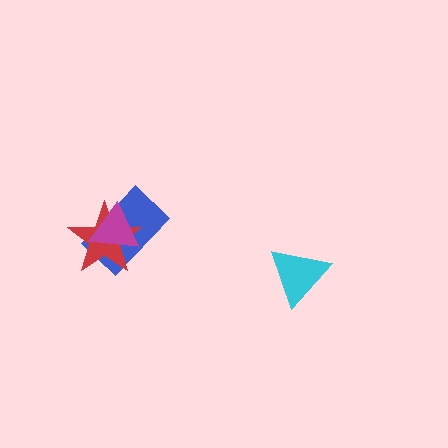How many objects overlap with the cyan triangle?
0 objects overlap with the cyan triangle.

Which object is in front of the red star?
The magenta triangle is in front of the red star.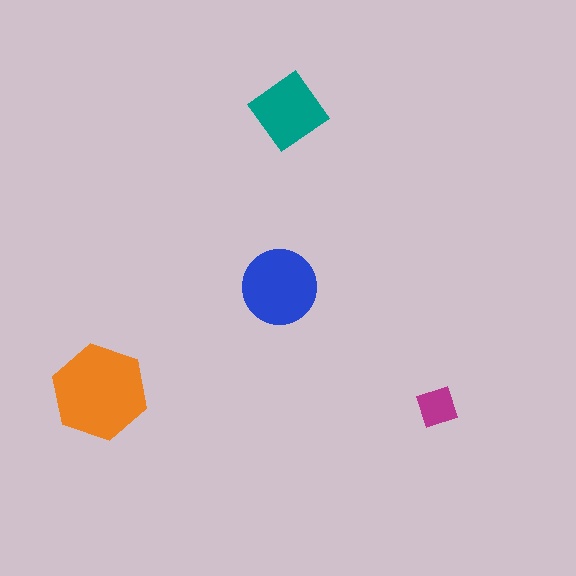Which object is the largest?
The orange hexagon.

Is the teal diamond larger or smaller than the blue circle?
Smaller.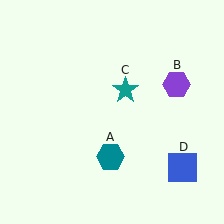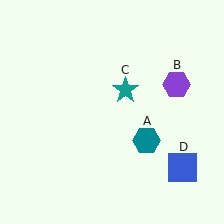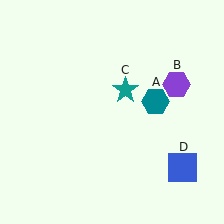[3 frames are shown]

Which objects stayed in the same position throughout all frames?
Purple hexagon (object B) and teal star (object C) and blue square (object D) remained stationary.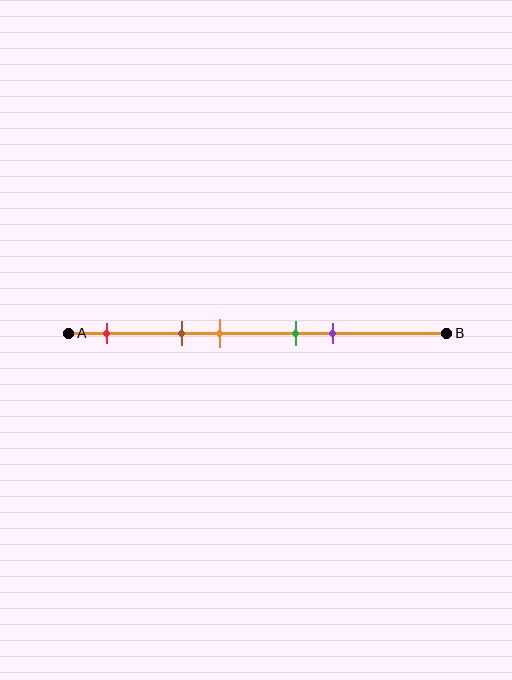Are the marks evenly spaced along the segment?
No, the marks are not evenly spaced.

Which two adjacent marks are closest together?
The green and purple marks are the closest adjacent pair.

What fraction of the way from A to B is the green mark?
The green mark is approximately 60% (0.6) of the way from A to B.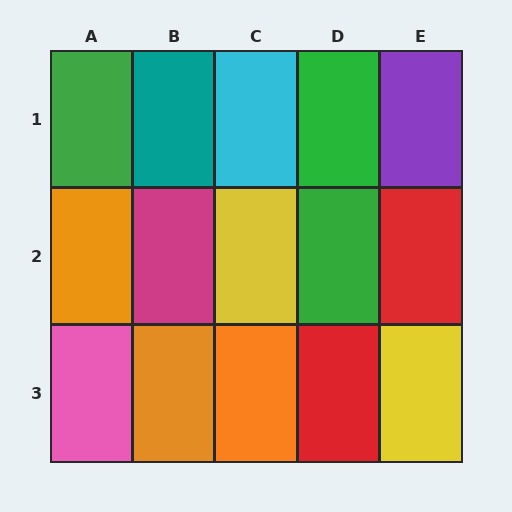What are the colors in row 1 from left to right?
Green, teal, cyan, green, purple.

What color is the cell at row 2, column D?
Green.